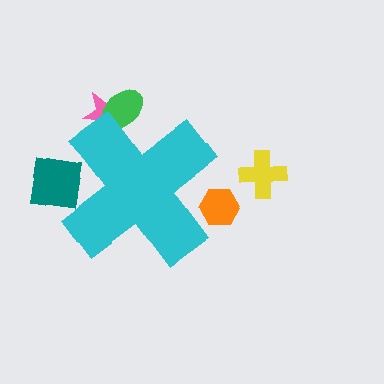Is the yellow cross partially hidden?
No, the yellow cross is fully visible.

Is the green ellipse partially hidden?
Yes, the green ellipse is partially hidden behind the cyan cross.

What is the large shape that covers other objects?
A cyan cross.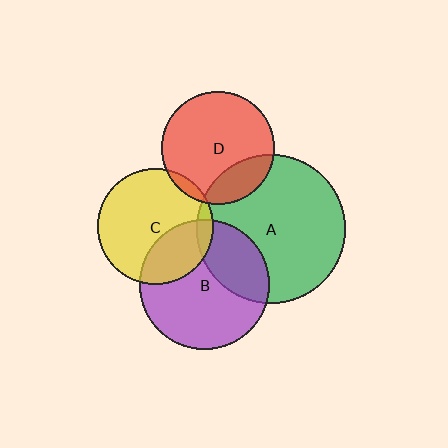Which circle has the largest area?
Circle A (green).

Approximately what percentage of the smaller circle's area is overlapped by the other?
Approximately 30%.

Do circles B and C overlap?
Yes.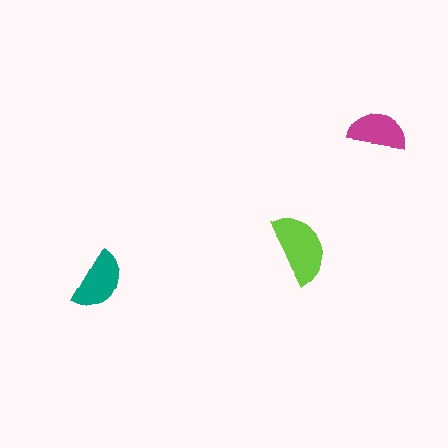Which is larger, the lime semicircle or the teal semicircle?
The lime one.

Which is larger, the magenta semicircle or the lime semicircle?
The lime one.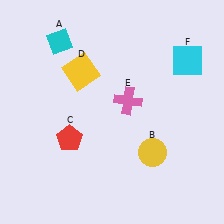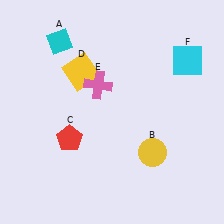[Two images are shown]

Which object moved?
The pink cross (E) moved left.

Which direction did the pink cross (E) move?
The pink cross (E) moved left.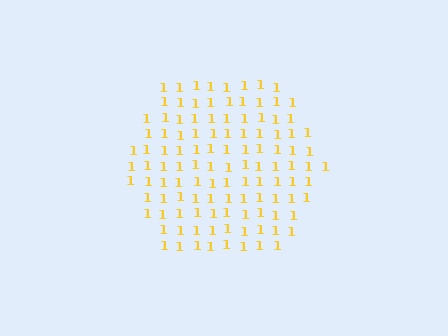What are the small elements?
The small elements are digit 1's.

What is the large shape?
The large shape is a hexagon.